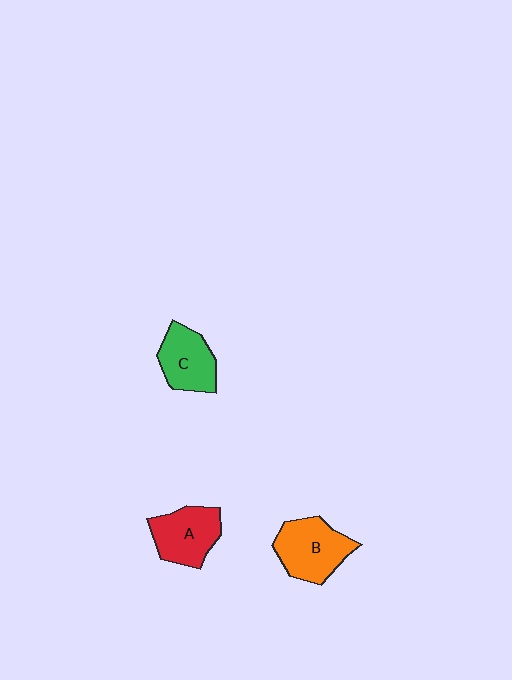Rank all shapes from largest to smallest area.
From largest to smallest: B (orange), A (red), C (green).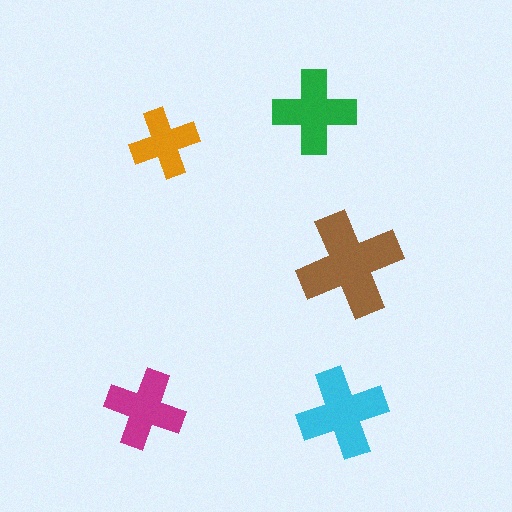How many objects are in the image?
There are 5 objects in the image.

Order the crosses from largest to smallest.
the brown one, the cyan one, the green one, the magenta one, the orange one.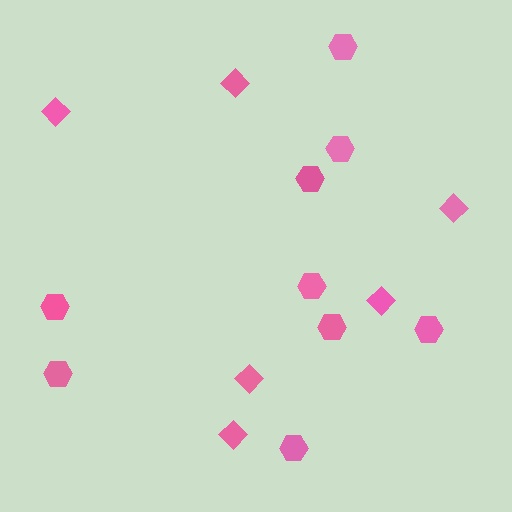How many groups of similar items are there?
There are 2 groups: one group of diamonds (6) and one group of hexagons (9).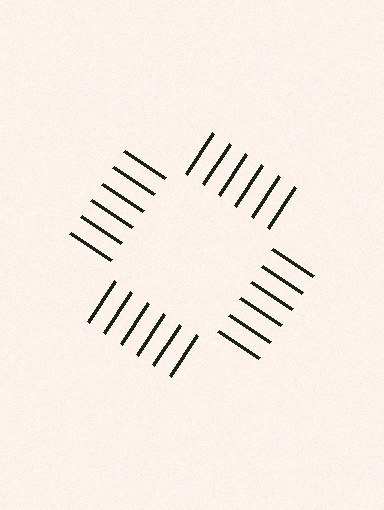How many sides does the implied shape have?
4 sides — the line-ends trace a square.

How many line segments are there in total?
24 — 6 along each of the 4 edges.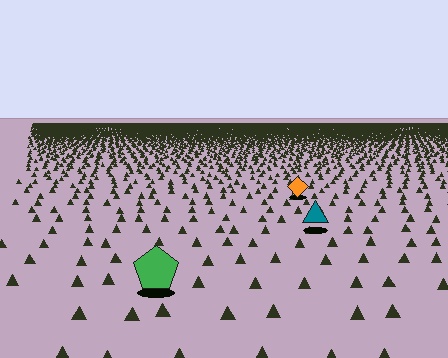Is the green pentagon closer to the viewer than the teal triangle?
Yes. The green pentagon is closer — you can tell from the texture gradient: the ground texture is coarser near it.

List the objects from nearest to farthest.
From nearest to farthest: the green pentagon, the teal triangle, the orange diamond.